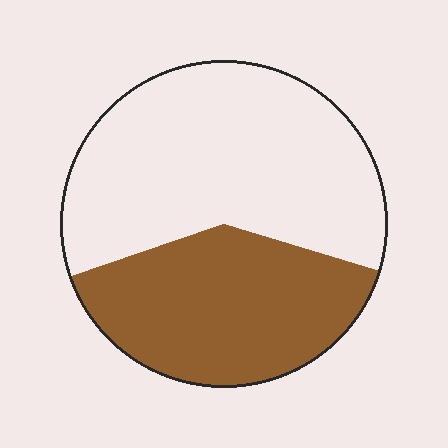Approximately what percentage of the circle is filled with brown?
Approximately 40%.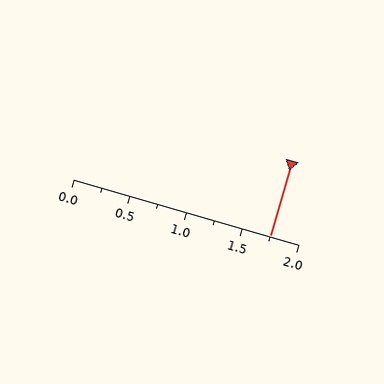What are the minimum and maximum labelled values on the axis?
The axis runs from 0.0 to 2.0.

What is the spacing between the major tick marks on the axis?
The major ticks are spaced 0.5 apart.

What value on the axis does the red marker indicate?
The marker indicates approximately 1.75.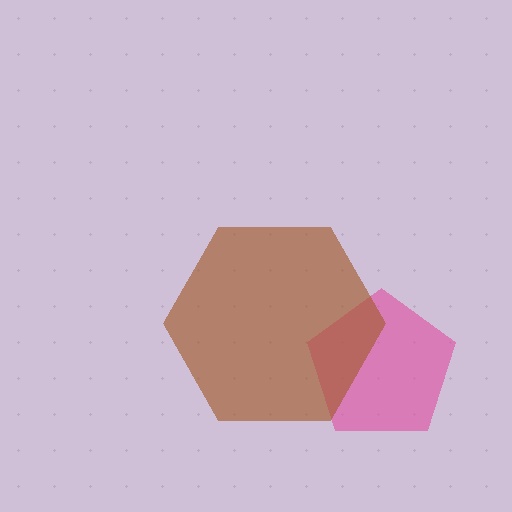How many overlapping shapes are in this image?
There are 2 overlapping shapes in the image.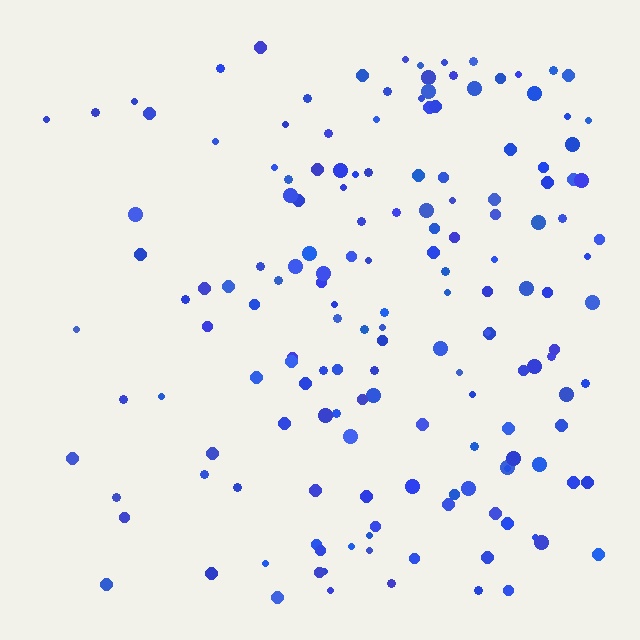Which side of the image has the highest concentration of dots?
The right.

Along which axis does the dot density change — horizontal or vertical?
Horizontal.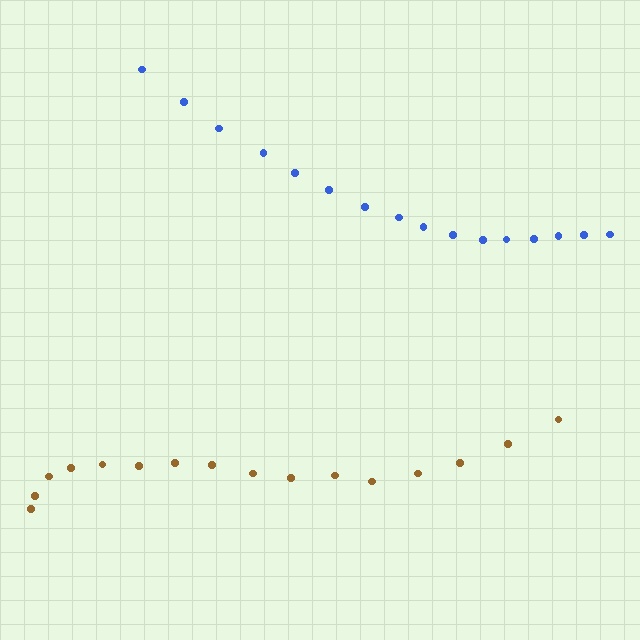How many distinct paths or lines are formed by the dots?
There are 2 distinct paths.